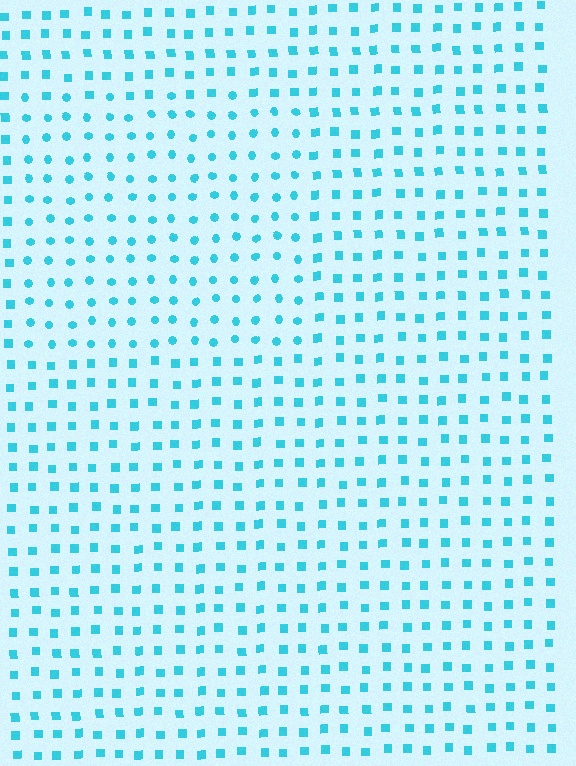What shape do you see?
I see a rectangle.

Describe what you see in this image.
The image is filled with small cyan elements arranged in a uniform grid. A rectangle-shaped region contains circles, while the surrounding area contains squares. The boundary is defined purely by the change in element shape.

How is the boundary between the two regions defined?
The boundary is defined by a change in element shape: circles inside vs. squares outside. All elements share the same color and spacing.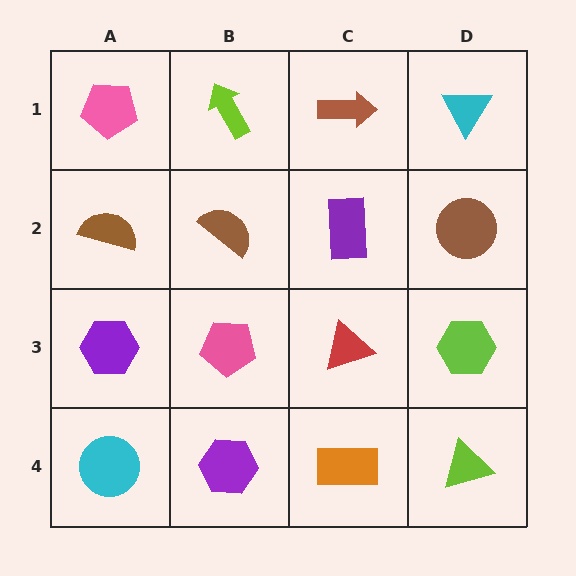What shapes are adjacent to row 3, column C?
A purple rectangle (row 2, column C), an orange rectangle (row 4, column C), a pink pentagon (row 3, column B), a lime hexagon (row 3, column D).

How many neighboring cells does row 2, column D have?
3.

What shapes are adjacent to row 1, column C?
A purple rectangle (row 2, column C), a lime arrow (row 1, column B), a cyan triangle (row 1, column D).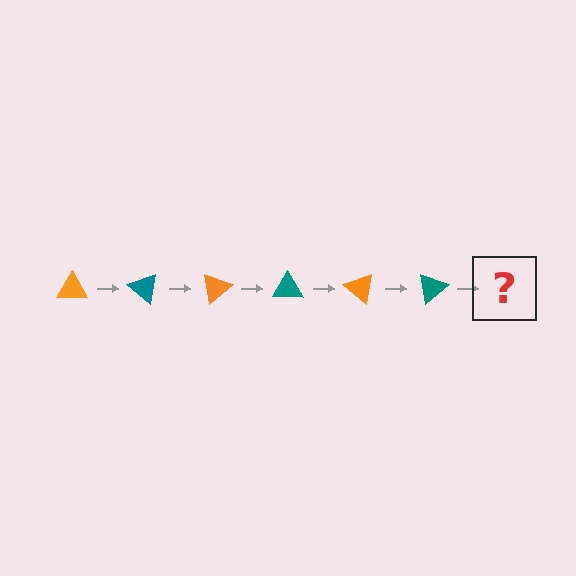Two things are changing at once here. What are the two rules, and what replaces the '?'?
The two rules are that it rotates 40 degrees each step and the color cycles through orange and teal. The '?' should be an orange triangle, rotated 240 degrees from the start.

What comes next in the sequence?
The next element should be an orange triangle, rotated 240 degrees from the start.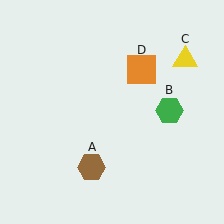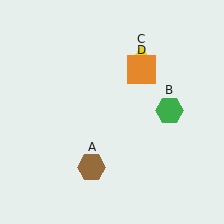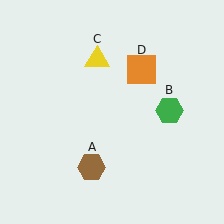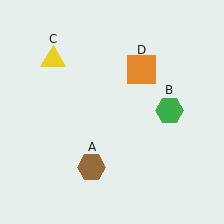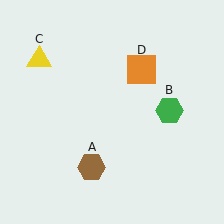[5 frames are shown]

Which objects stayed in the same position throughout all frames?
Brown hexagon (object A) and green hexagon (object B) and orange square (object D) remained stationary.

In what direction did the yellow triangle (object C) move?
The yellow triangle (object C) moved left.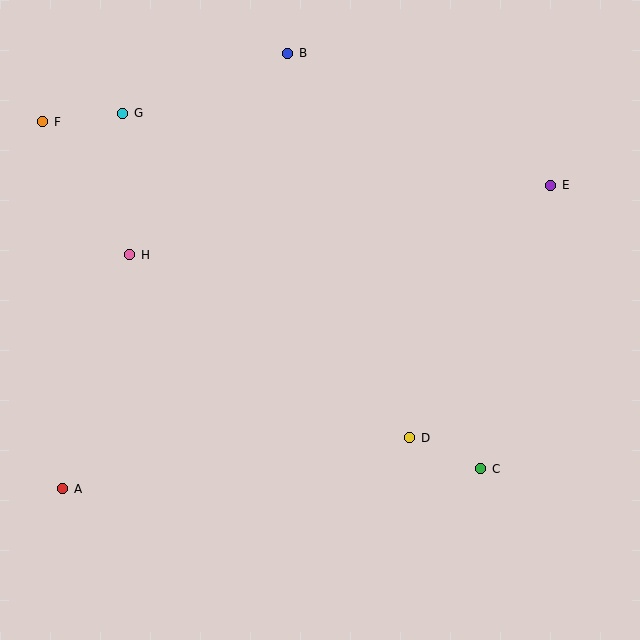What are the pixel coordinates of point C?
Point C is at (481, 469).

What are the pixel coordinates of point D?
Point D is at (409, 438).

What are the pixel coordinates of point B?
Point B is at (288, 53).